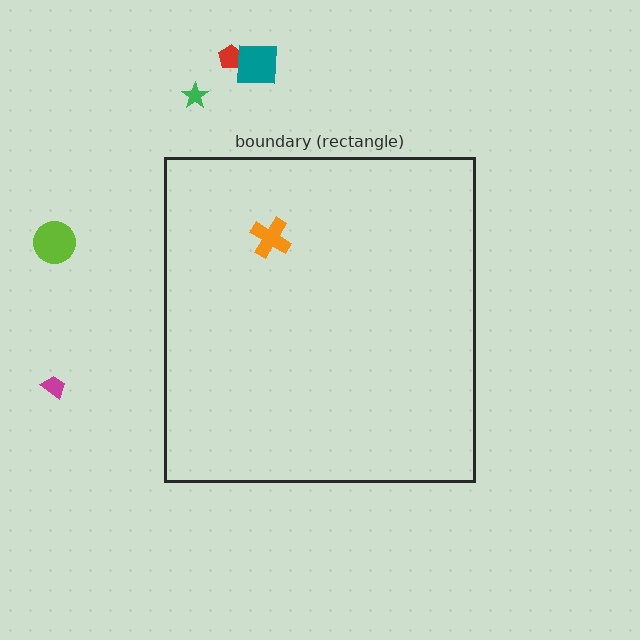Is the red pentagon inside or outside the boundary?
Outside.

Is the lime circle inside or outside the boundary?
Outside.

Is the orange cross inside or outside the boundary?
Inside.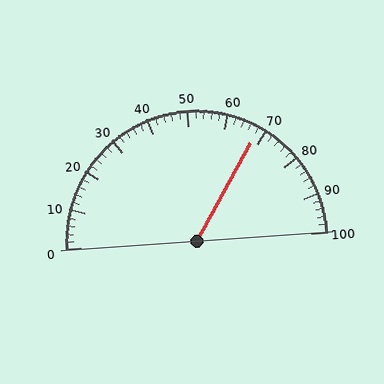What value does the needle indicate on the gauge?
The needle indicates approximately 68.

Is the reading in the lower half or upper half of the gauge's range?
The reading is in the upper half of the range (0 to 100).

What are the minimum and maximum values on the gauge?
The gauge ranges from 0 to 100.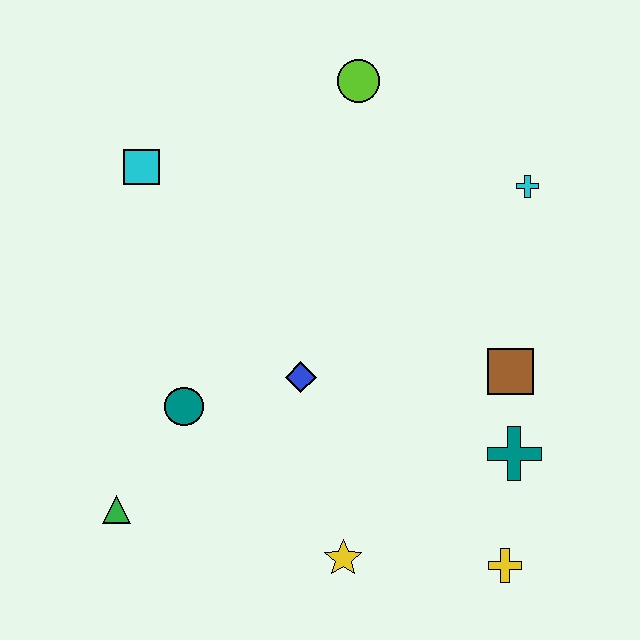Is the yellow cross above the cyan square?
No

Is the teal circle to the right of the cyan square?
Yes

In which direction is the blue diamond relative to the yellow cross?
The blue diamond is to the left of the yellow cross.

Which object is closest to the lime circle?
The cyan cross is closest to the lime circle.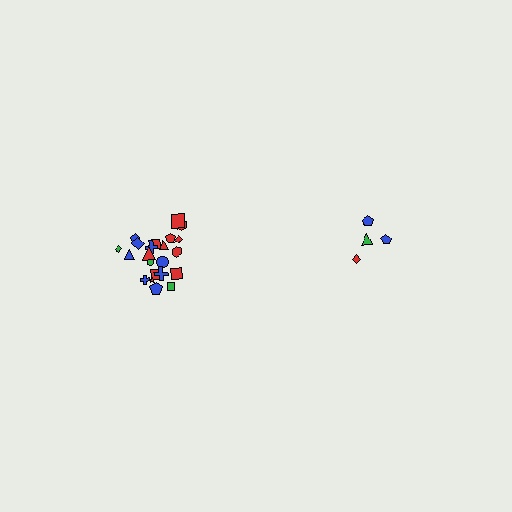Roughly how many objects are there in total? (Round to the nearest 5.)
Roughly 25 objects in total.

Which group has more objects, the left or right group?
The left group.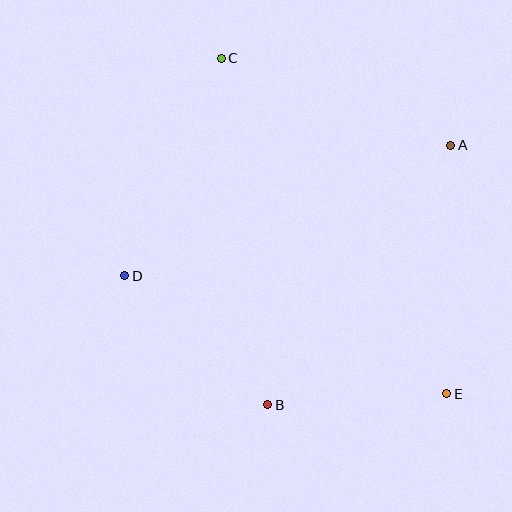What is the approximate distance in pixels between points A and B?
The distance between A and B is approximately 318 pixels.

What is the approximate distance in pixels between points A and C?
The distance between A and C is approximately 245 pixels.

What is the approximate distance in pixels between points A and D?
The distance between A and D is approximately 351 pixels.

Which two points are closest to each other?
Points B and E are closest to each other.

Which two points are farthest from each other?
Points C and E are farthest from each other.